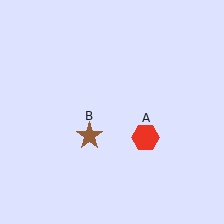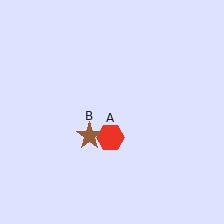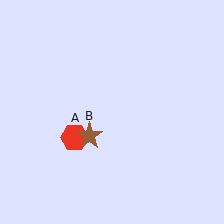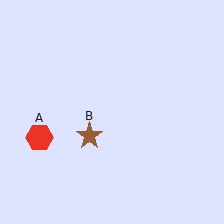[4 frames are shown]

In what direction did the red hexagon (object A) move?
The red hexagon (object A) moved left.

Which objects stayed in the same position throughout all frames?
Brown star (object B) remained stationary.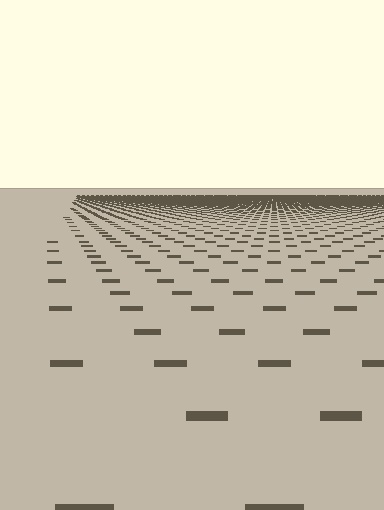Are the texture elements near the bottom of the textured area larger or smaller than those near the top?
Larger. Near the bottom, elements are closer to the viewer and appear at a bigger on-screen size.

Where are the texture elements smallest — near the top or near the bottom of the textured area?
Near the top.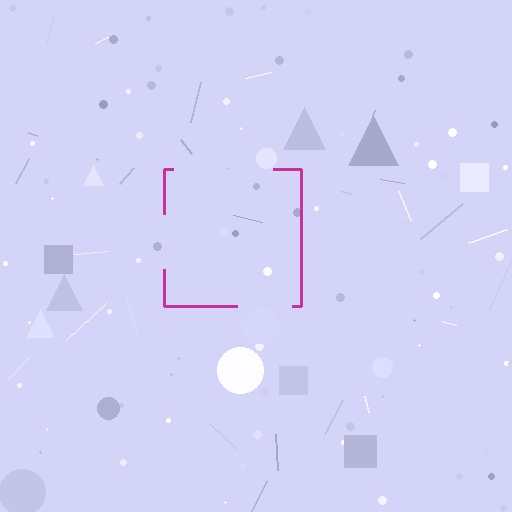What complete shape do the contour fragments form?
The contour fragments form a square.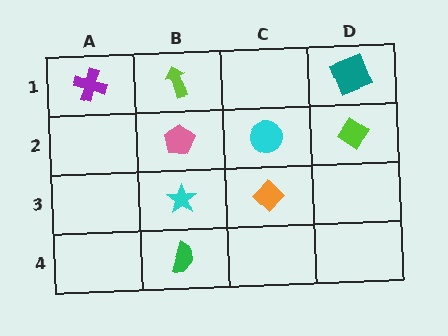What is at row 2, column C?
A cyan circle.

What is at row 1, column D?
A teal square.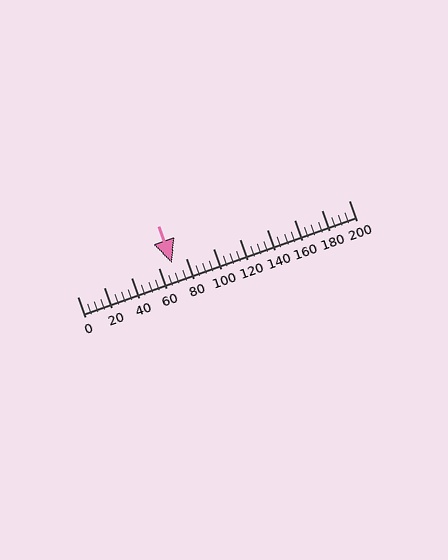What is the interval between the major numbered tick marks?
The major tick marks are spaced 20 units apart.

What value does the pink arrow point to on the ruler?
The pink arrow points to approximately 70.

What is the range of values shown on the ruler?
The ruler shows values from 0 to 200.